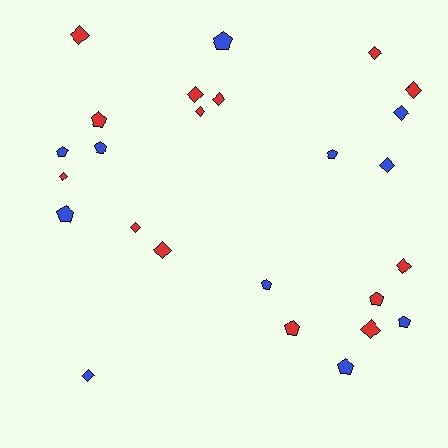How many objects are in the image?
There are 25 objects.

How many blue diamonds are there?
There are 3 blue diamonds.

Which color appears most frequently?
Red, with 14 objects.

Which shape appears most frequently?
Diamond, with 14 objects.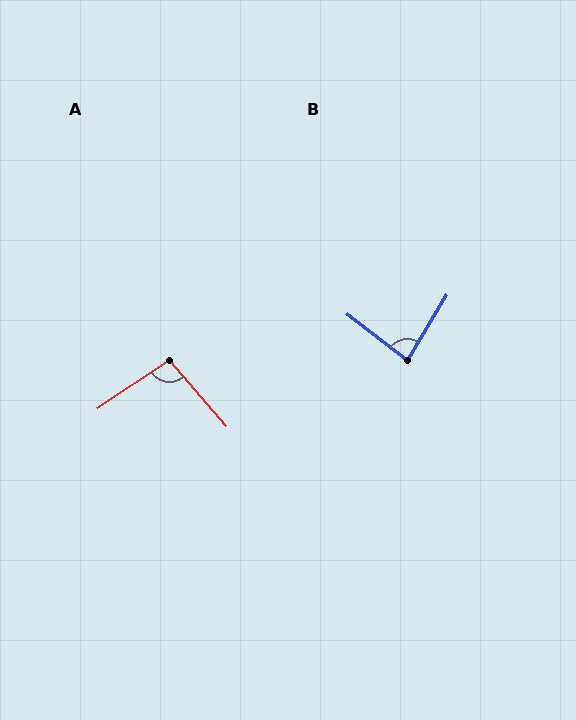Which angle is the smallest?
B, at approximately 83 degrees.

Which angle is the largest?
A, at approximately 97 degrees.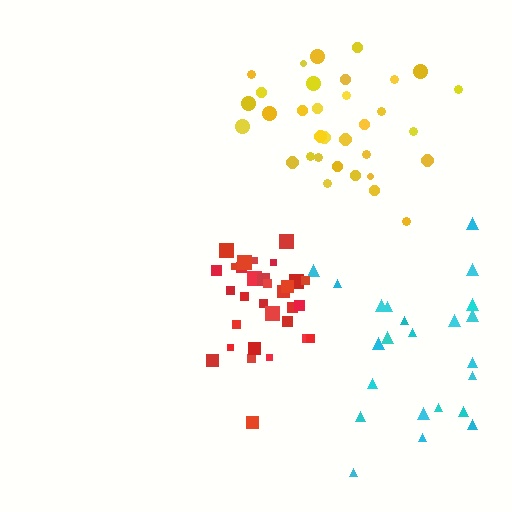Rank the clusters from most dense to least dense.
red, yellow, cyan.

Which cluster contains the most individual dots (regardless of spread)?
Yellow (33).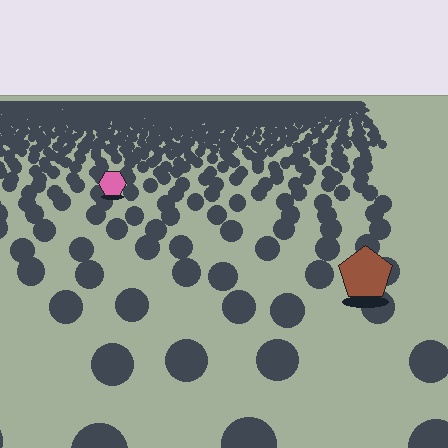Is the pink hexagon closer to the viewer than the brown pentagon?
No. The brown pentagon is closer — you can tell from the texture gradient: the ground texture is coarser near it.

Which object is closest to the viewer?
The brown pentagon is closest. The texture marks near it are larger and more spread out.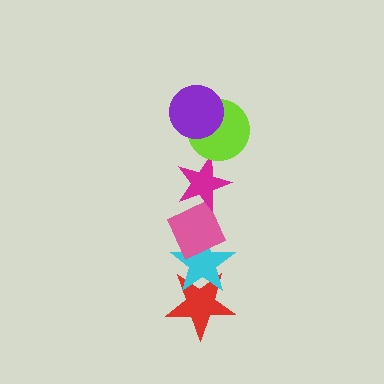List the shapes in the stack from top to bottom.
From top to bottom: the purple circle, the lime circle, the magenta star, the pink diamond, the cyan star, the red star.